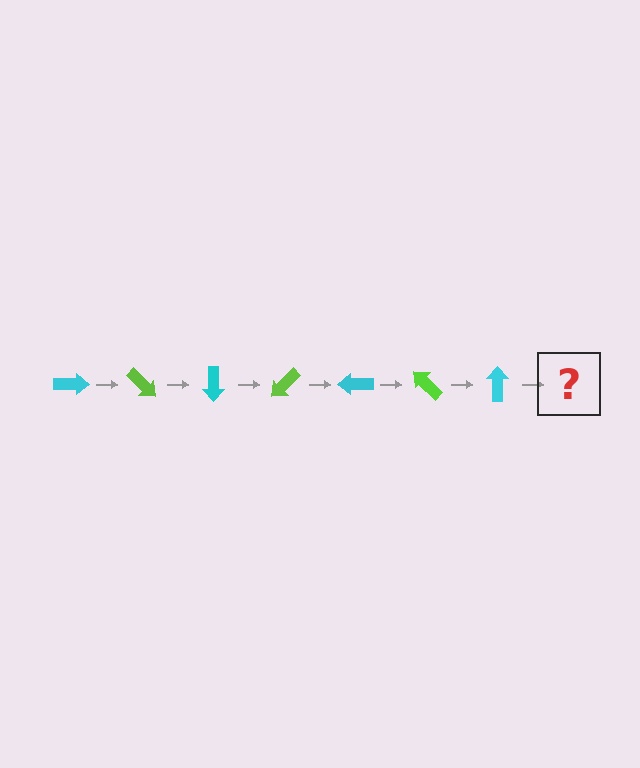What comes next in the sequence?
The next element should be a lime arrow, rotated 315 degrees from the start.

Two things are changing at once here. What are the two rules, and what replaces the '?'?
The two rules are that it rotates 45 degrees each step and the color cycles through cyan and lime. The '?' should be a lime arrow, rotated 315 degrees from the start.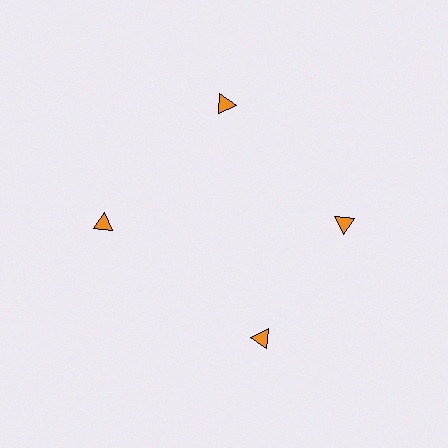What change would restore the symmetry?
The symmetry would be restored by rotating it back into even spacing with its neighbors so that all 4 triangles sit at equal angles and equal distance from the center.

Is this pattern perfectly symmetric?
No. The 4 orange triangles are arranged in a ring, but one element near the 6 o'clock position is rotated out of alignment along the ring, breaking the 4-fold rotational symmetry.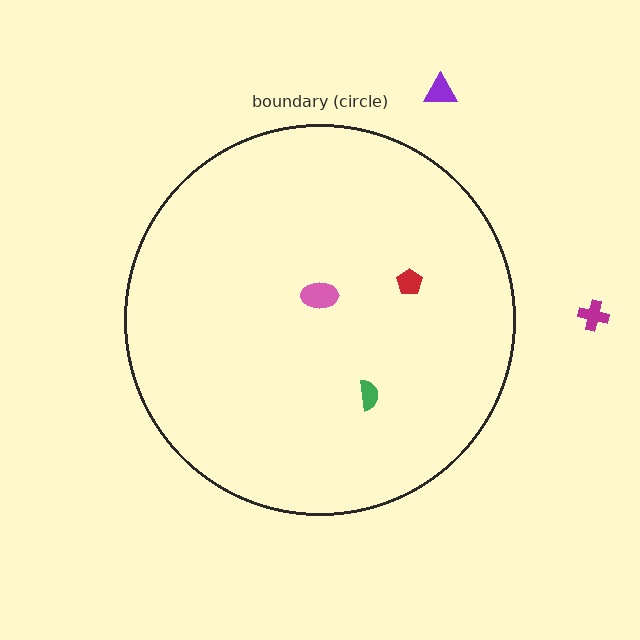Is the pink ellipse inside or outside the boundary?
Inside.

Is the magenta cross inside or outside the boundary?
Outside.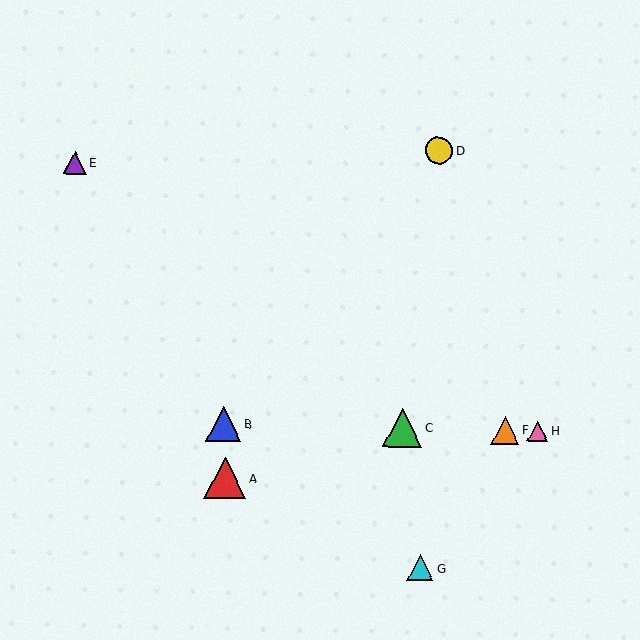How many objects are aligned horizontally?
4 objects (B, C, F, H) are aligned horizontally.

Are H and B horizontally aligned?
Yes, both are at y≈431.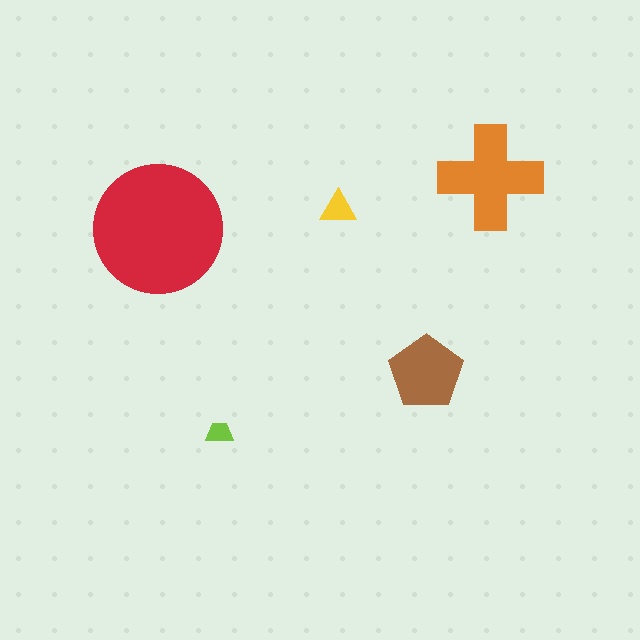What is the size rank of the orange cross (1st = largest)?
2nd.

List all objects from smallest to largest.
The lime trapezoid, the yellow triangle, the brown pentagon, the orange cross, the red circle.